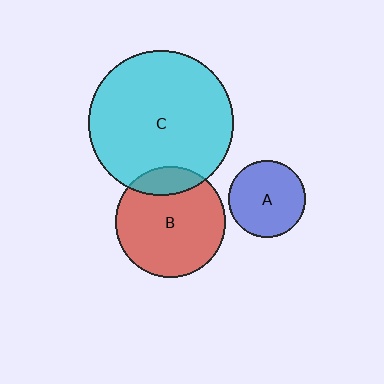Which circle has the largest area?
Circle C (cyan).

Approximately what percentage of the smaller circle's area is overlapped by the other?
Approximately 15%.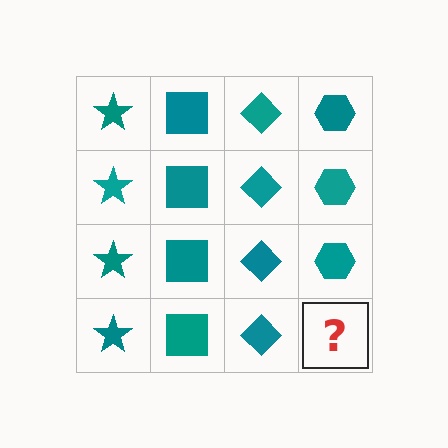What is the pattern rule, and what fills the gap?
The rule is that each column has a consistent shape. The gap should be filled with a teal hexagon.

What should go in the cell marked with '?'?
The missing cell should contain a teal hexagon.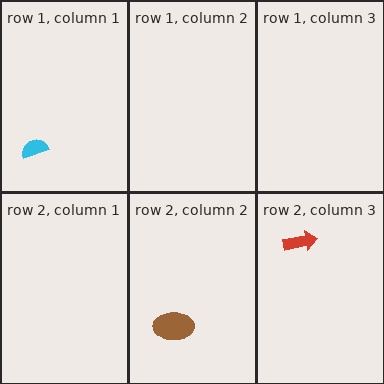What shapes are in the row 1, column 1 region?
The cyan semicircle.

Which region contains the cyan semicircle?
The row 1, column 1 region.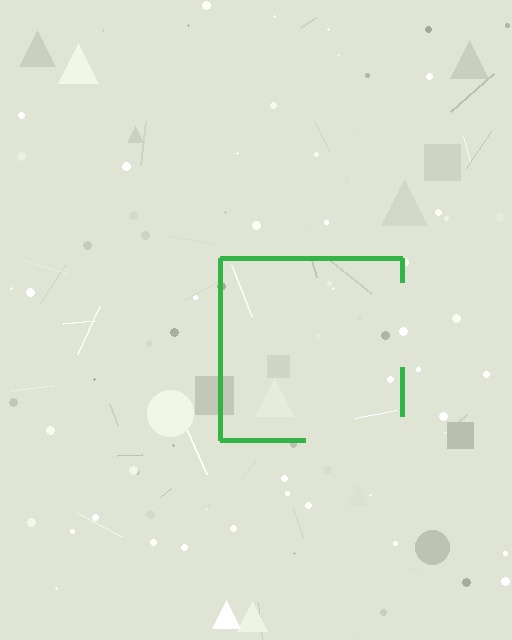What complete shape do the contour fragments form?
The contour fragments form a square.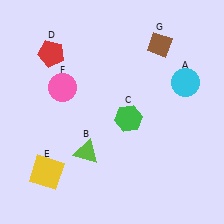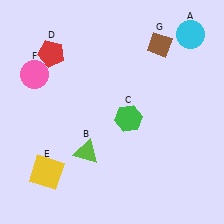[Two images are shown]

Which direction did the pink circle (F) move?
The pink circle (F) moved left.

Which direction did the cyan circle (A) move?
The cyan circle (A) moved up.